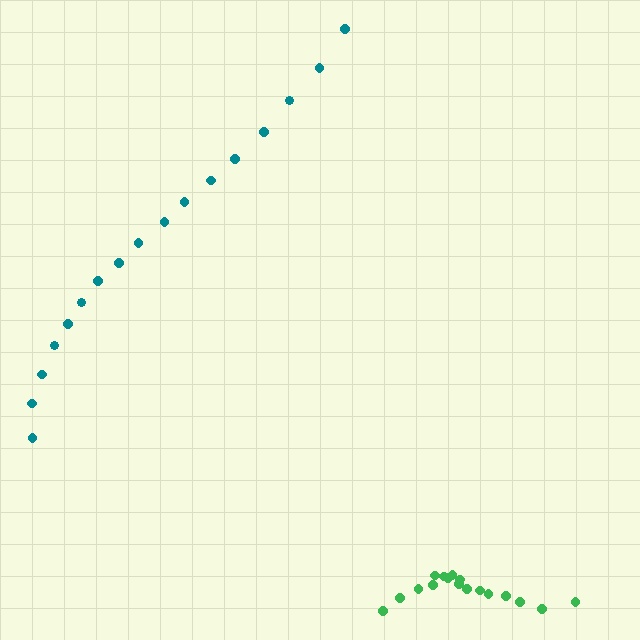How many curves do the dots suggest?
There are 2 distinct paths.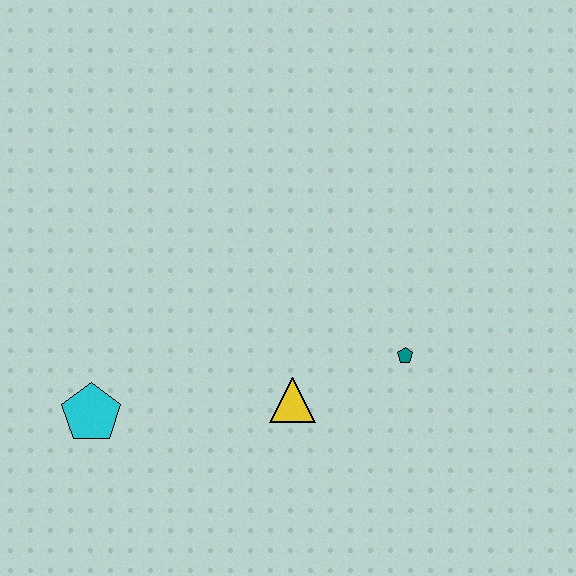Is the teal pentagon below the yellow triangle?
No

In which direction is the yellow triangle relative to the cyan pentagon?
The yellow triangle is to the right of the cyan pentagon.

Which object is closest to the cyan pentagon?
The yellow triangle is closest to the cyan pentagon.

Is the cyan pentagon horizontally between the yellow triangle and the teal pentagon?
No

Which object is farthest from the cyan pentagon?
The teal pentagon is farthest from the cyan pentagon.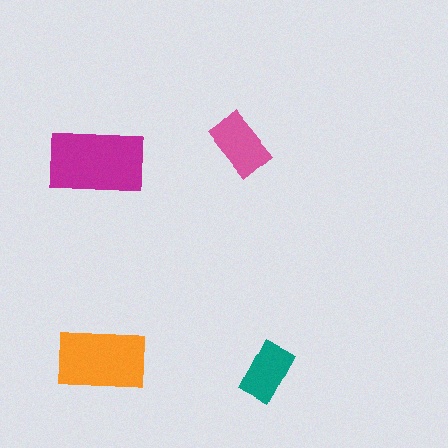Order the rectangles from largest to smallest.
the magenta one, the orange one, the pink one, the teal one.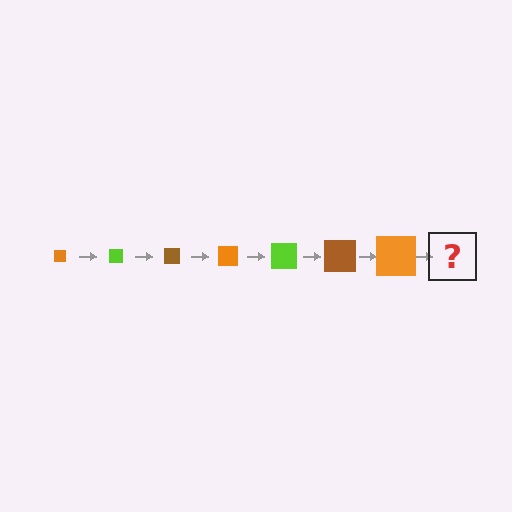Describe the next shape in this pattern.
It should be a lime square, larger than the previous one.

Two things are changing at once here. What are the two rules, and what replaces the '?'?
The two rules are that the square grows larger each step and the color cycles through orange, lime, and brown. The '?' should be a lime square, larger than the previous one.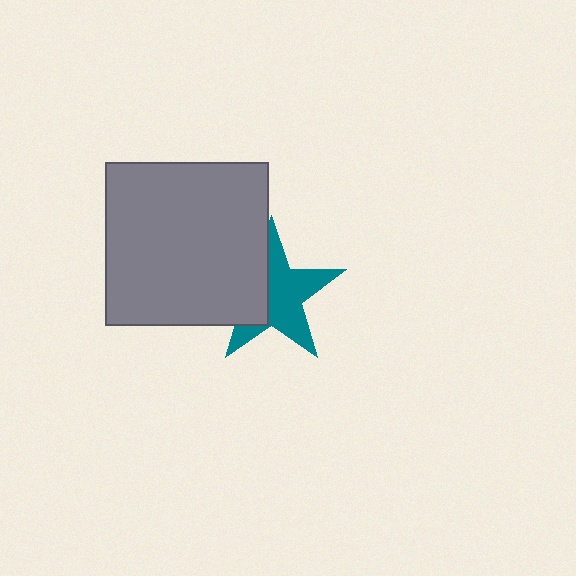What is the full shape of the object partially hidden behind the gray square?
The partially hidden object is a teal star.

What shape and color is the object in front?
The object in front is a gray square.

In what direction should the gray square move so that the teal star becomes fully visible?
The gray square should move left. That is the shortest direction to clear the overlap and leave the teal star fully visible.